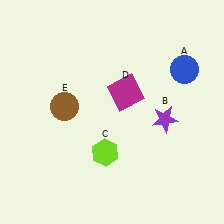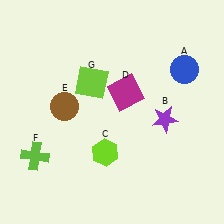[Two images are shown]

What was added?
A lime cross (F), a lime square (G) were added in Image 2.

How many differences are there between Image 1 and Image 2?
There are 2 differences between the two images.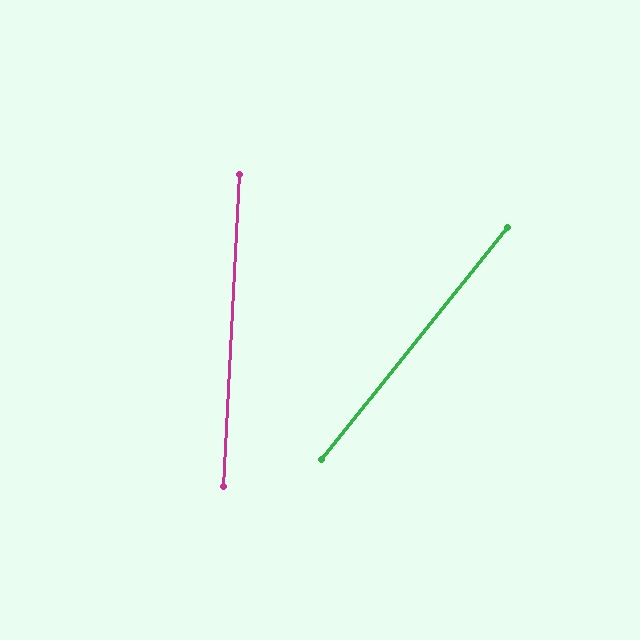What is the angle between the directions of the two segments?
Approximately 36 degrees.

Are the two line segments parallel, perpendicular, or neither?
Neither parallel nor perpendicular — they differ by about 36°.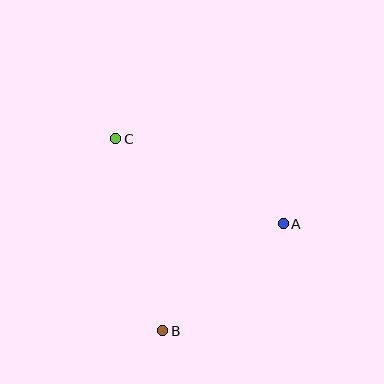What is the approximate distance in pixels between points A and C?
The distance between A and C is approximately 188 pixels.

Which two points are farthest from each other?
Points B and C are farthest from each other.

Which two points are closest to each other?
Points A and B are closest to each other.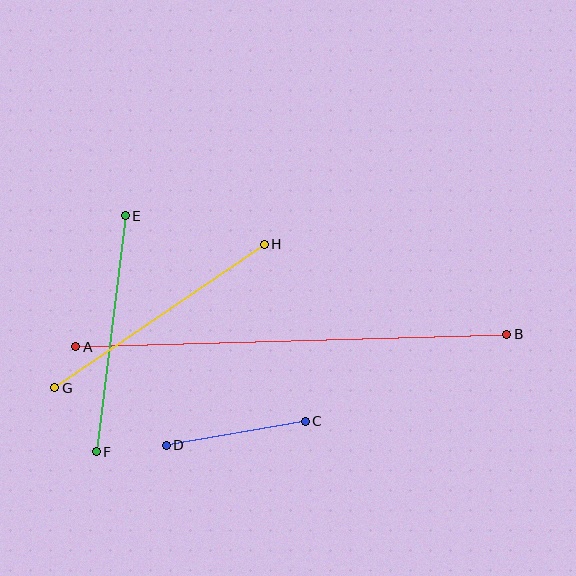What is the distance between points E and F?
The distance is approximately 238 pixels.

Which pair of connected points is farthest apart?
Points A and B are farthest apart.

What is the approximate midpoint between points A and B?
The midpoint is at approximately (291, 341) pixels.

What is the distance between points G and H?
The distance is approximately 254 pixels.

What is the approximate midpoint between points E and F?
The midpoint is at approximately (111, 334) pixels.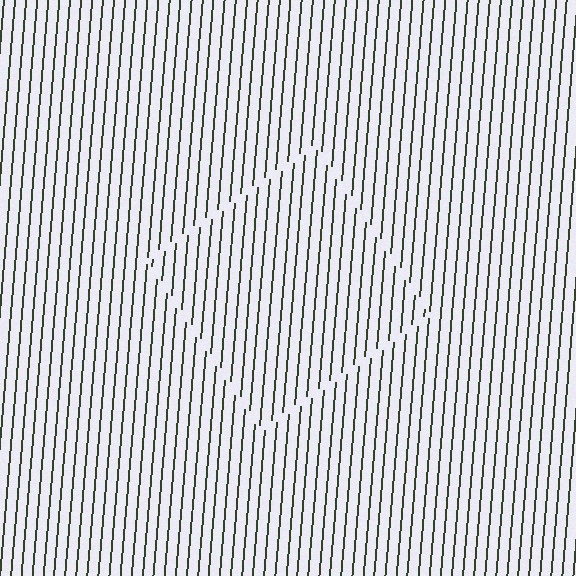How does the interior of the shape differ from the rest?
The interior of the shape contains the same grating, shifted by half a period — the contour is defined by the phase discontinuity where line-ends from the inner and outer gratings abut.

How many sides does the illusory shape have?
4 sides — the line-ends trace a square.